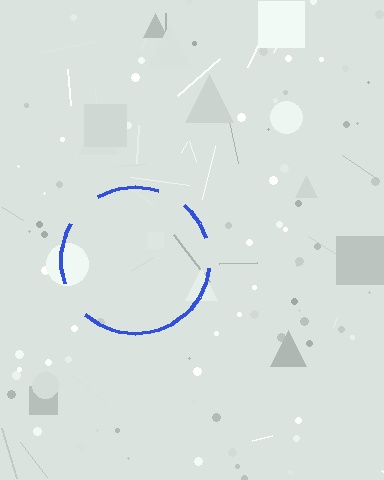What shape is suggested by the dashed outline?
The dashed outline suggests a circle.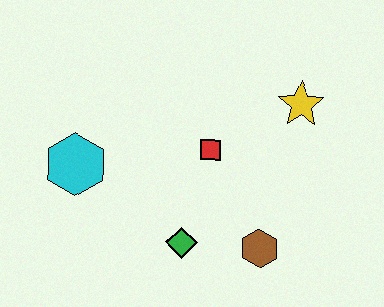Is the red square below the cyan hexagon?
No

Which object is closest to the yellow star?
The red square is closest to the yellow star.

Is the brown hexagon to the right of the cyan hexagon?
Yes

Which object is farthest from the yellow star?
The cyan hexagon is farthest from the yellow star.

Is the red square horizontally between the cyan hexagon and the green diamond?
No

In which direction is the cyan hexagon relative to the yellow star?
The cyan hexagon is to the left of the yellow star.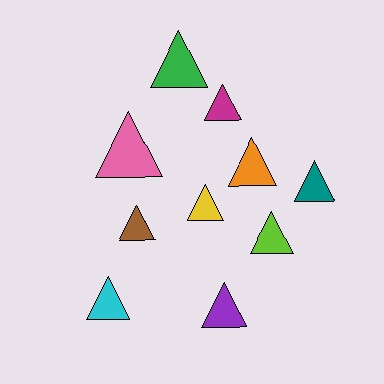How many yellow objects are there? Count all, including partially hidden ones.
There is 1 yellow object.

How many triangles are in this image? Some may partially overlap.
There are 10 triangles.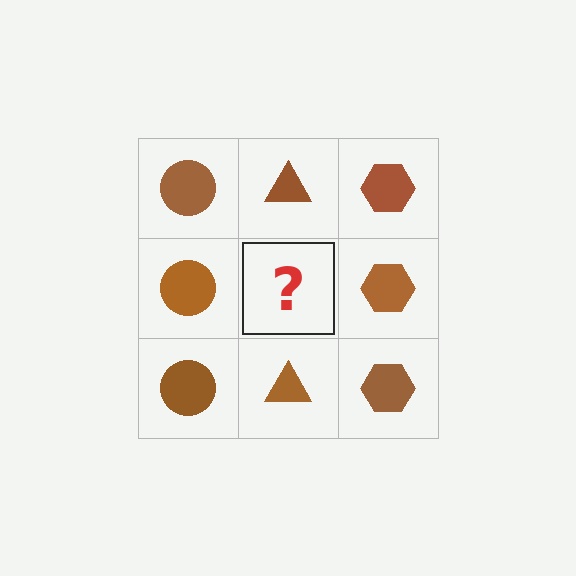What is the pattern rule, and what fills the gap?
The rule is that each column has a consistent shape. The gap should be filled with a brown triangle.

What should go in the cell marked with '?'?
The missing cell should contain a brown triangle.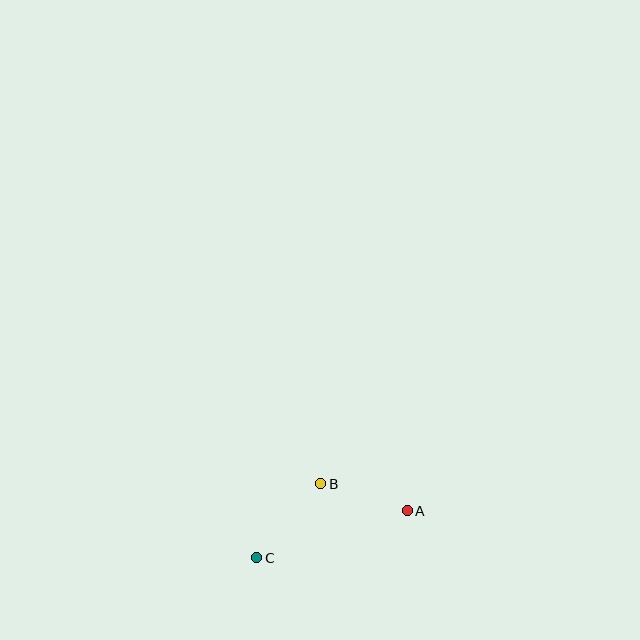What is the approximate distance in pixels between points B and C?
The distance between B and C is approximately 98 pixels.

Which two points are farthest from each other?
Points A and C are farthest from each other.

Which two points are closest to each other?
Points A and B are closest to each other.